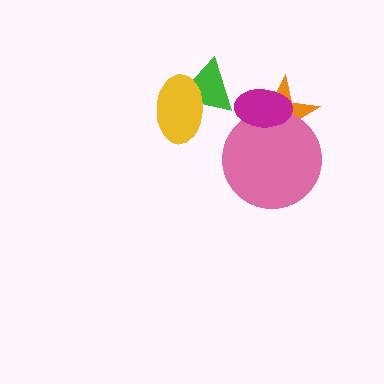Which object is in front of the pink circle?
The magenta ellipse is in front of the pink circle.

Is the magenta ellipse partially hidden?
No, no other shape covers it.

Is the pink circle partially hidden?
Yes, it is partially covered by another shape.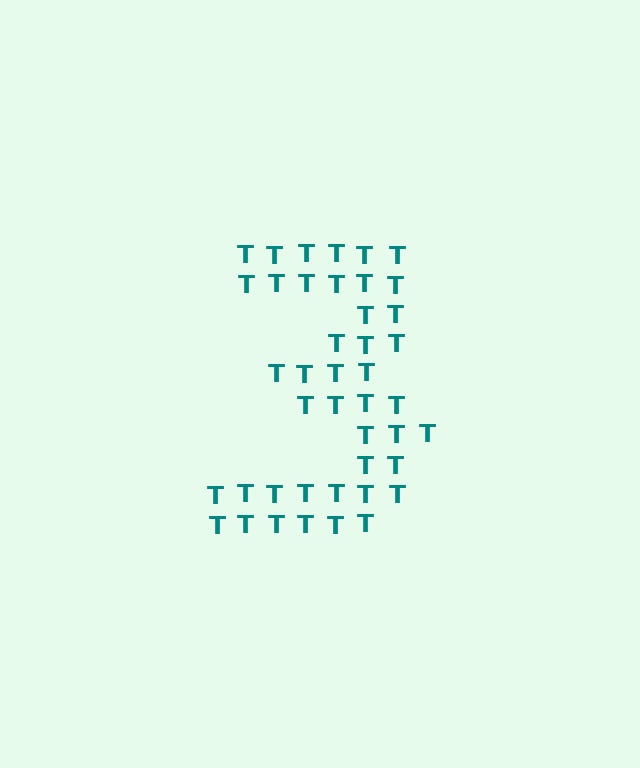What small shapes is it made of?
It is made of small letter T's.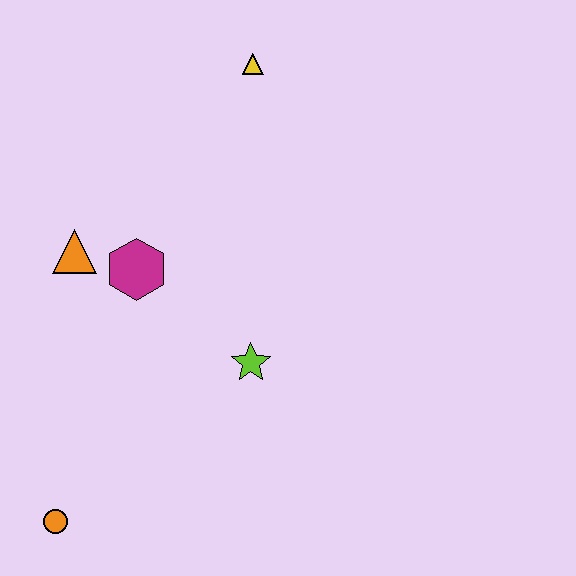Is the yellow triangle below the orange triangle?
No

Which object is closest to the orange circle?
The lime star is closest to the orange circle.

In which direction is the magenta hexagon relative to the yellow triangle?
The magenta hexagon is below the yellow triangle.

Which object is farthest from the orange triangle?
The orange circle is farthest from the orange triangle.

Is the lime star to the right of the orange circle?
Yes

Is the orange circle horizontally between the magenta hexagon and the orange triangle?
No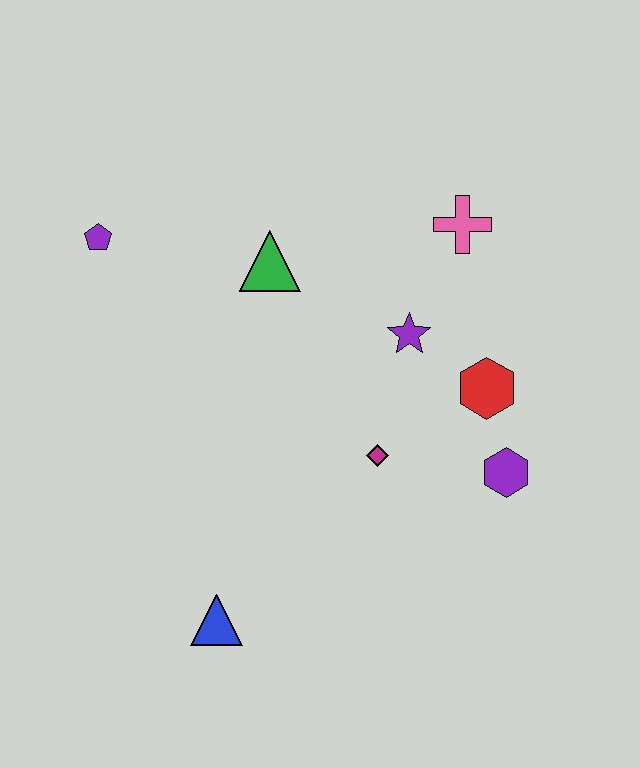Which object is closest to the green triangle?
The purple star is closest to the green triangle.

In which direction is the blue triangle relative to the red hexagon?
The blue triangle is to the left of the red hexagon.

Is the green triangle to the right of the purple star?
No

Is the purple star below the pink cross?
Yes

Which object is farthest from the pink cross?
The blue triangle is farthest from the pink cross.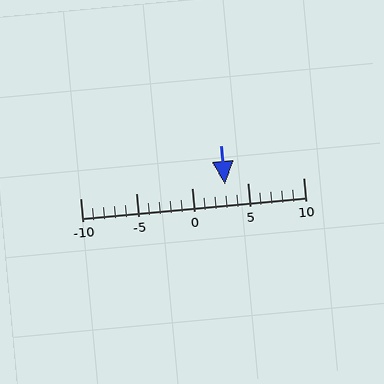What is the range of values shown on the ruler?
The ruler shows values from -10 to 10.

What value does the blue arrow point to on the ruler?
The blue arrow points to approximately 3.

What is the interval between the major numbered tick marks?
The major tick marks are spaced 5 units apart.